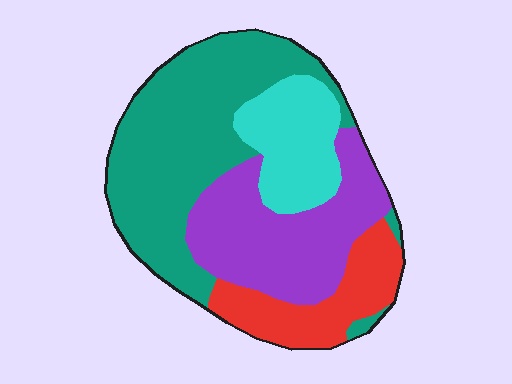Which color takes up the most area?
Teal, at roughly 40%.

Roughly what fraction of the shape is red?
Red takes up about one sixth (1/6) of the shape.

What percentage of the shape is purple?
Purple covers about 30% of the shape.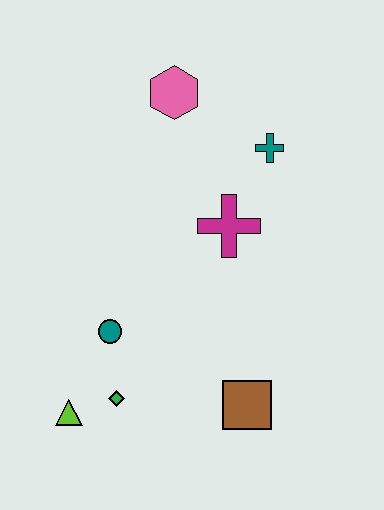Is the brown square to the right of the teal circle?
Yes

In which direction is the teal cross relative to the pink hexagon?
The teal cross is to the right of the pink hexagon.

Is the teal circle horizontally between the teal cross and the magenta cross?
No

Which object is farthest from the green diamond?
The pink hexagon is farthest from the green diamond.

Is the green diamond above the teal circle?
No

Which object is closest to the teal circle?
The green diamond is closest to the teal circle.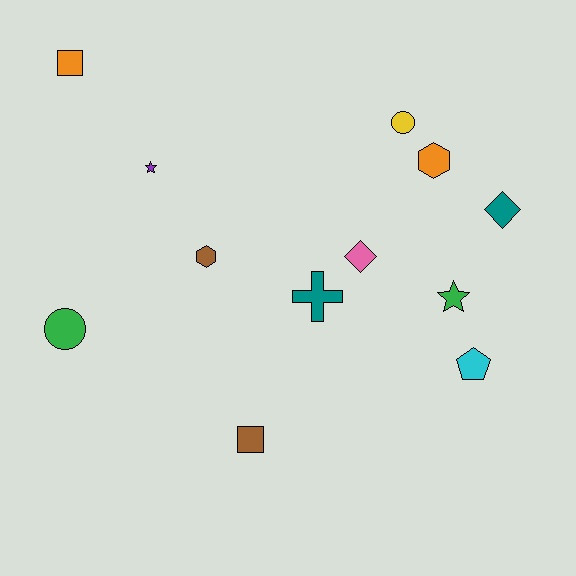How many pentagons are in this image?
There is 1 pentagon.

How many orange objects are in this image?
There are 2 orange objects.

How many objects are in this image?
There are 12 objects.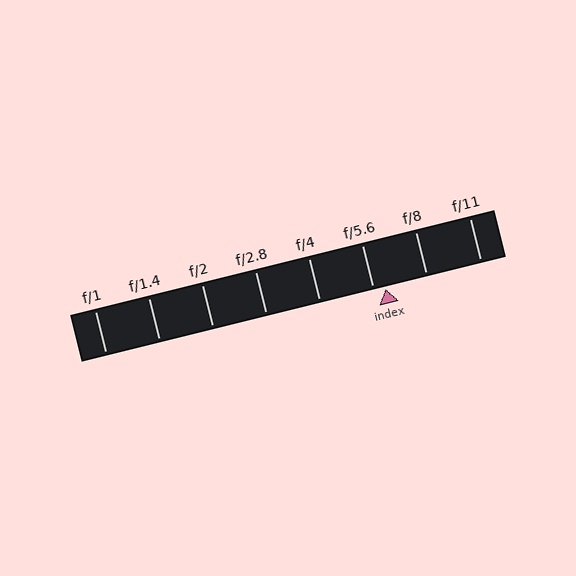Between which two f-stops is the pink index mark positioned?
The index mark is between f/5.6 and f/8.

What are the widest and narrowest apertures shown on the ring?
The widest aperture shown is f/1 and the narrowest is f/11.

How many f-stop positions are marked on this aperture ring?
There are 8 f-stop positions marked.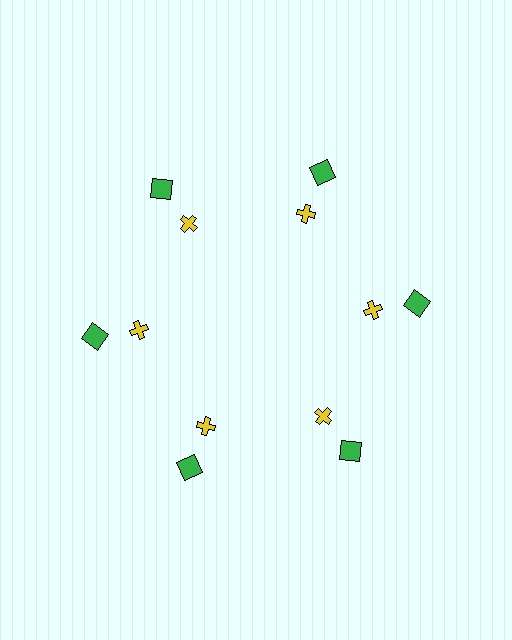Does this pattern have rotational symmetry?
Yes, this pattern has 6-fold rotational symmetry. It looks the same after rotating 60 degrees around the center.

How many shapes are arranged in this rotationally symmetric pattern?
There are 12 shapes, arranged in 6 groups of 2.